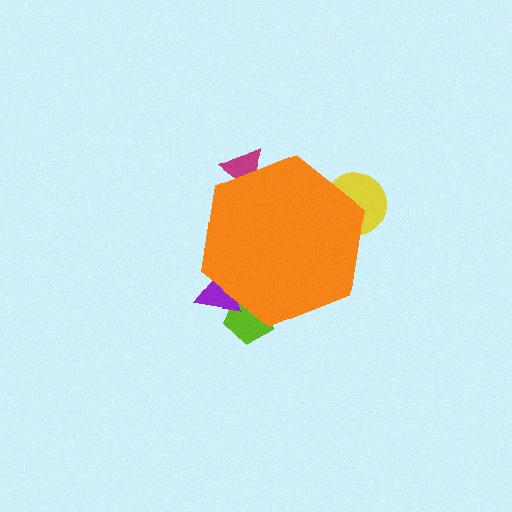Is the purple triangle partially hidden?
Yes, the purple triangle is partially hidden behind the orange hexagon.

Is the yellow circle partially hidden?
Yes, the yellow circle is partially hidden behind the orange hexagon.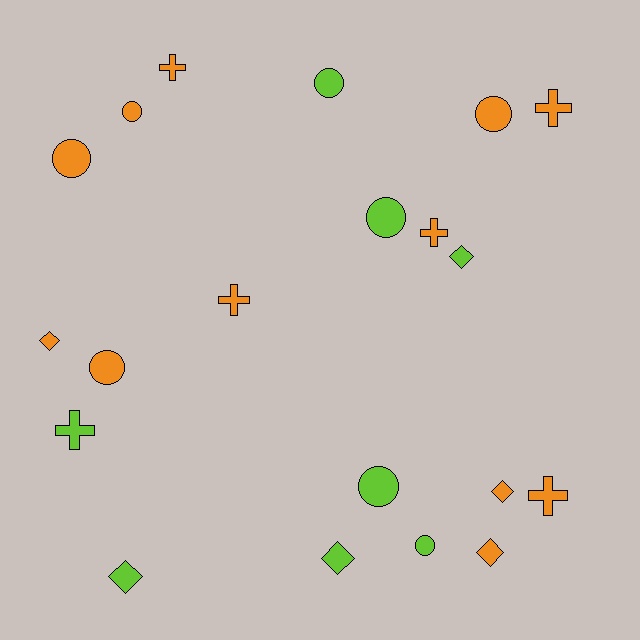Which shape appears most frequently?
Circle, with 8 objects.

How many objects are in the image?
There are 20 objects.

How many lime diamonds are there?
There are 3 lime diamonds.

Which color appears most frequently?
Orange, with 12 objects.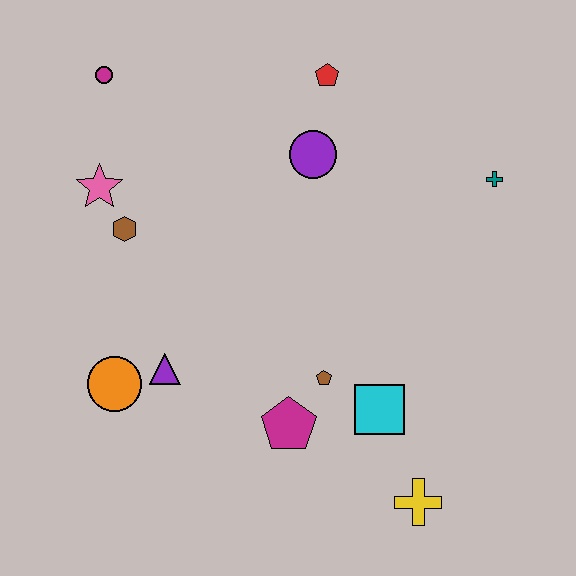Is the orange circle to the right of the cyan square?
No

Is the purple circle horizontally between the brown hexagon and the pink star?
No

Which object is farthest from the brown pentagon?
The magenta circle is farthest from the brown pentagon.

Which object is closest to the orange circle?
The purple triangle is closest to the orange circle.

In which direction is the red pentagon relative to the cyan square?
The red pentagon is above the cyan square.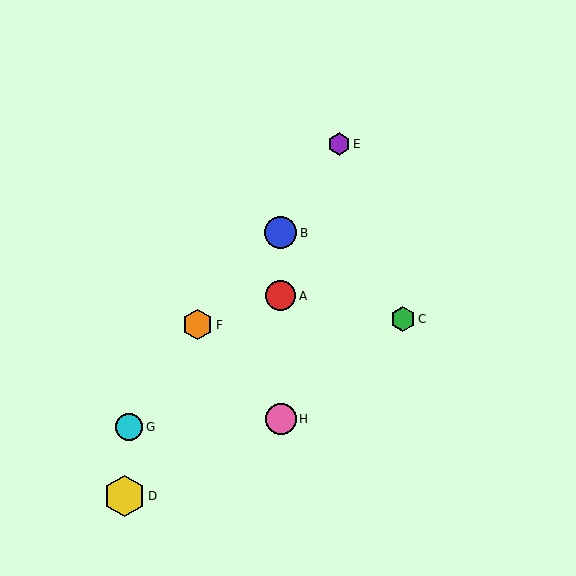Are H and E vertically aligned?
No, H is at x≈281 and E is at x≈339.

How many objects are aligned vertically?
3 objects (A, B, H) are aligned vertically.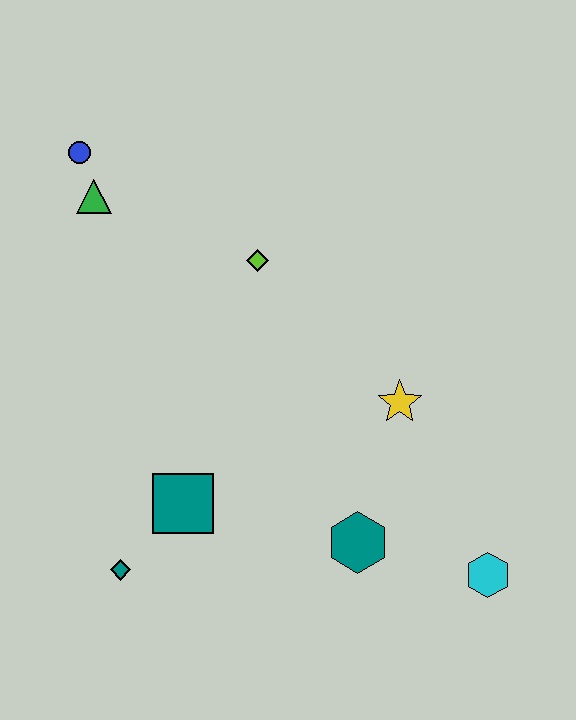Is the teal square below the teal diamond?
No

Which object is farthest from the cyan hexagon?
The blue circle is farthest from the cyan hexagon.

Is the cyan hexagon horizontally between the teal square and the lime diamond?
No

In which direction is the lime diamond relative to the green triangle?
The lime diamond is to the right of the green triangle.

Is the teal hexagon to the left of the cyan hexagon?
Yes